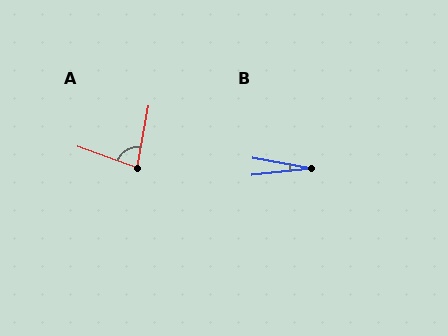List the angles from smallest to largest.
B (16°), A (80°).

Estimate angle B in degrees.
Approximately 16 degrees.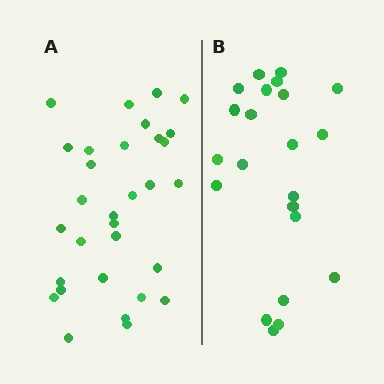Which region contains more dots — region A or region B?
Region A (the left region) has more dots.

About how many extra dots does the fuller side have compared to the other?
Region A has roughly 8 or so more dots than region B.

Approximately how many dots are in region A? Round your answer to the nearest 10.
About 30 dots. (The exact count is 31, which rounds to 30.)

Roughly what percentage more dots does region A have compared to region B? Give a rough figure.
About 40% more.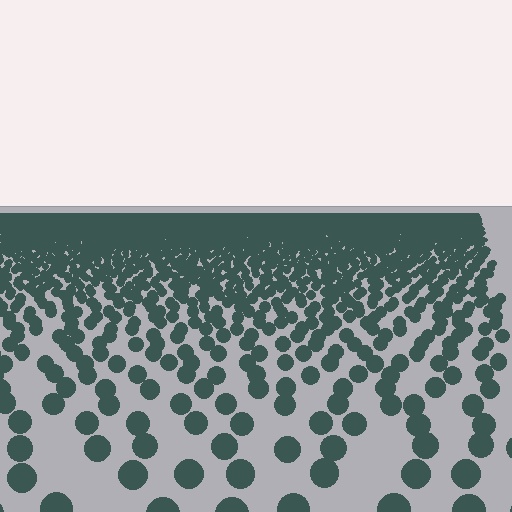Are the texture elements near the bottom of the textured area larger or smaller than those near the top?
Larger. Near the bottom, elements are closer to the viewer and appear at a bigger on-screen size.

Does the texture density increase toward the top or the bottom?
Density increases toward the top.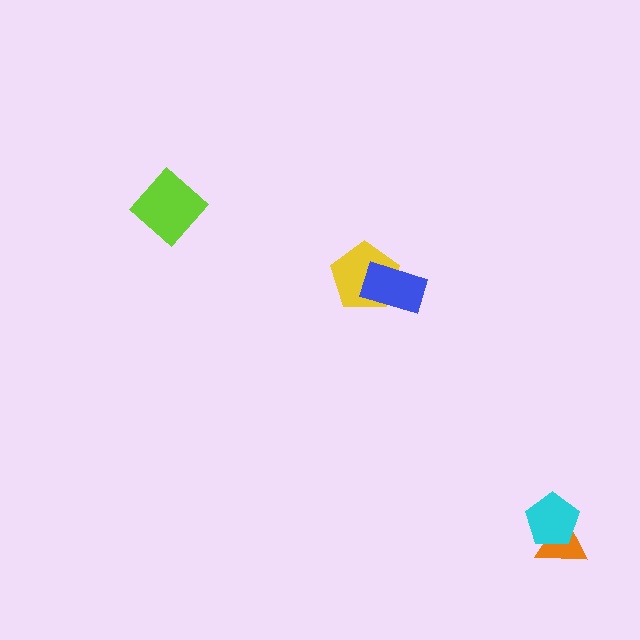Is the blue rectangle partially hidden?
No, no other shape covers it.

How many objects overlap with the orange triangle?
1 object overlaps with the orange triangle.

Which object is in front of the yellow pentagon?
The blue rectangle is in front of the yellow pentagon.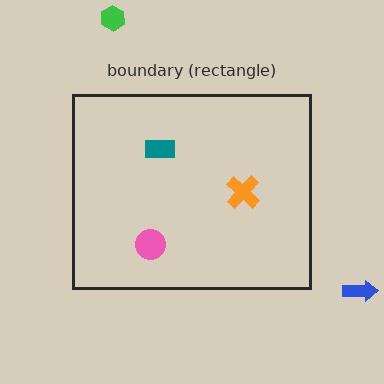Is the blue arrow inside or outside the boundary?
Outside.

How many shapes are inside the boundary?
3 inside, 2 outside.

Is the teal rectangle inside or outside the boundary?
Inside.